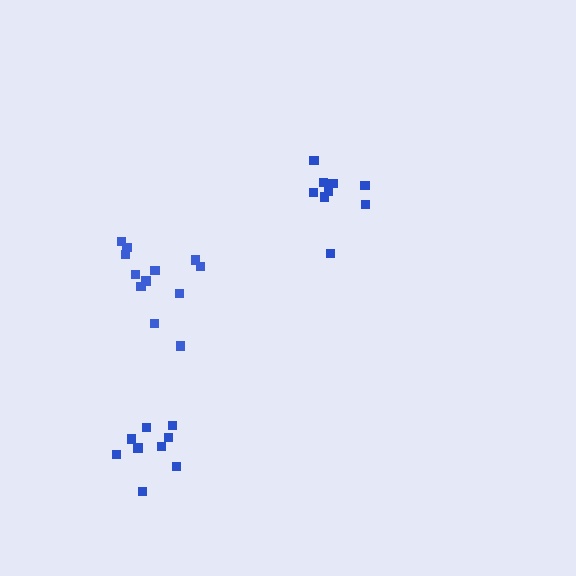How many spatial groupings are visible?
There are 3 spatial groupings.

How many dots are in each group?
Group 1: 12 dots, Group 2: 9 dots, Group 3: 9 dots (30 total).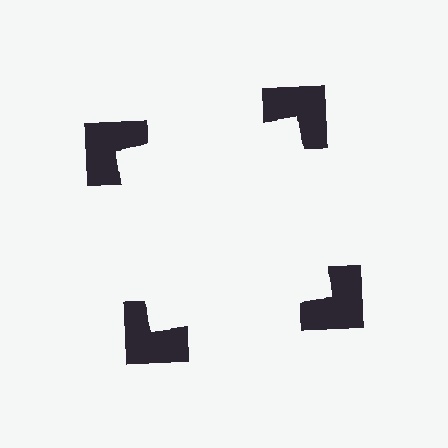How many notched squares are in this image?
There are 4 — one at each vertex of the illusory square.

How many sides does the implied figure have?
4 sides.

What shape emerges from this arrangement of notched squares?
An illusory square — its edges are inferred from the aligned wedge cuts in the notched squares, not physically drawn.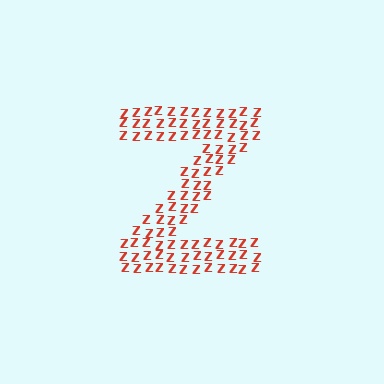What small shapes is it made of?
It is made of small letter Z's.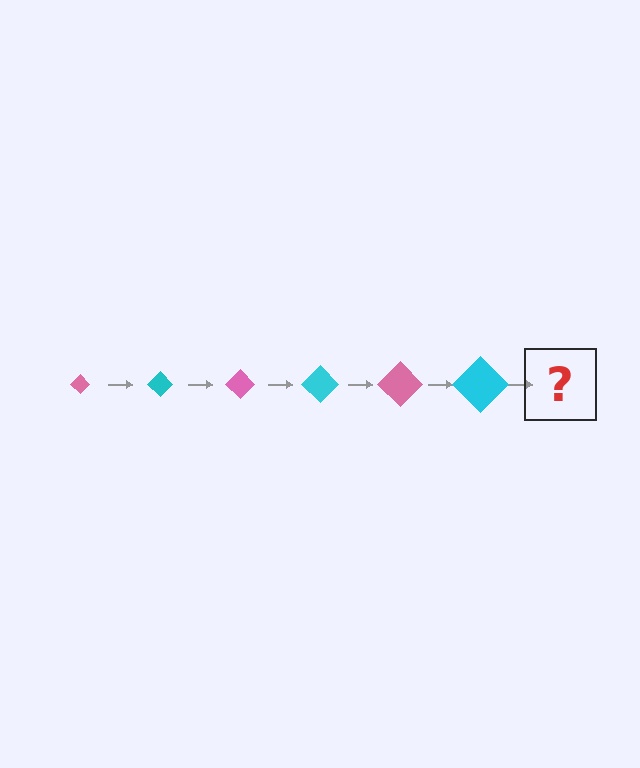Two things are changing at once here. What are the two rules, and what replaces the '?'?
The two rules are that the diamond grows larger each step and the color cycles through pink and cyan. The '?' should be a pink diamond, larger than the previous one.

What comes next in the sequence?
The next element should be a pink diamond, larger than the previous one.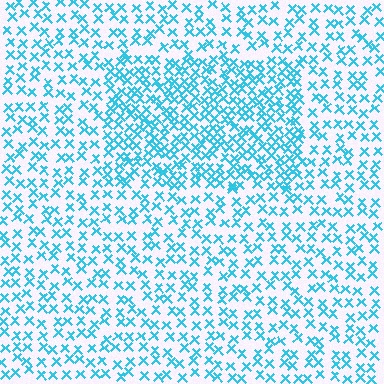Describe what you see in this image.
The image contains small cyan elements arranged at two different densities. A rectangle-shaped region is visible where the elements are more densely packed than the surrounding area.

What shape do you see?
I see a rectangle.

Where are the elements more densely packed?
The elements are more densely packed inside the rectangle boundary.